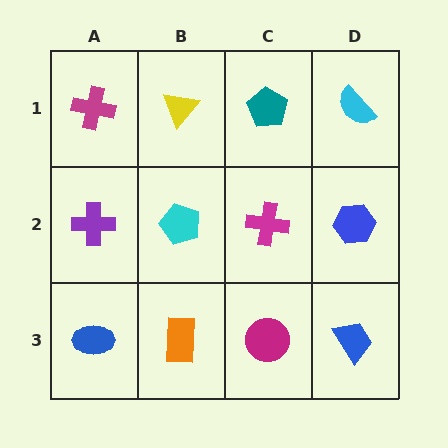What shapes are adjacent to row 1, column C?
A magenta cross (row 2, column C), a yellow triangle (row 1, column B), a cyan semicircle (row 1, column D).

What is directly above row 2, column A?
A magenta cross.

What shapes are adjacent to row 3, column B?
A cyan pentagon (row 2, column B), a blue ellipse (row 3, column A), a magenta circle (row 3, column C).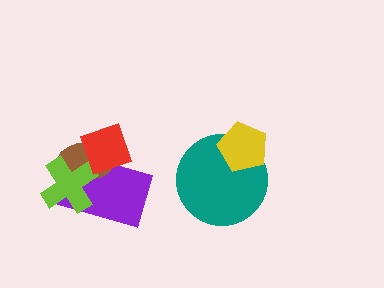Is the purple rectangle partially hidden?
Yes, it is partially covered by another shape.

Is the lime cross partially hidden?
No, no other shape covers it.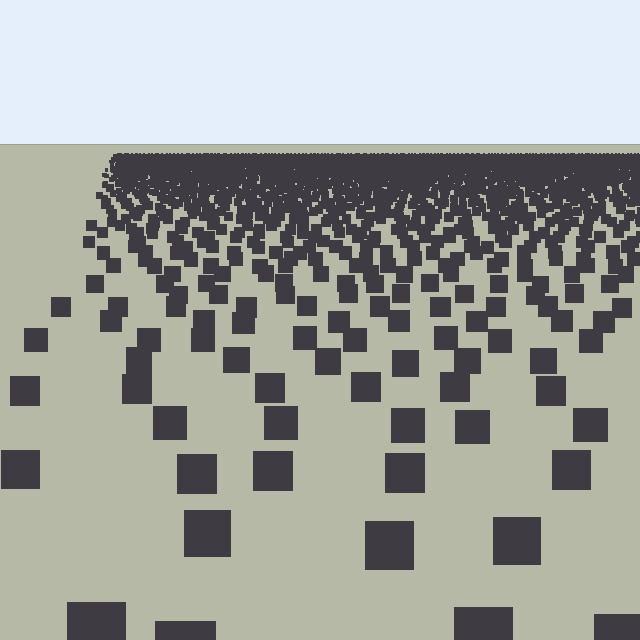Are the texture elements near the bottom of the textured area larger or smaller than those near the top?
Larger. Near the bottom, elements are closer to the viewer and appear at a bigger on-screen size.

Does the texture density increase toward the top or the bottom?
Density increases toward the top.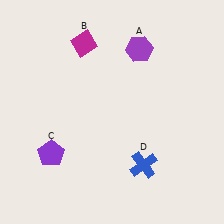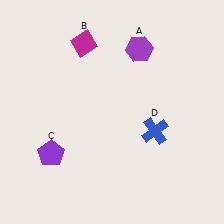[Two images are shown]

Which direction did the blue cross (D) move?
The blue cross (D) moved up.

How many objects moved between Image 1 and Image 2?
1 object moved between the two images.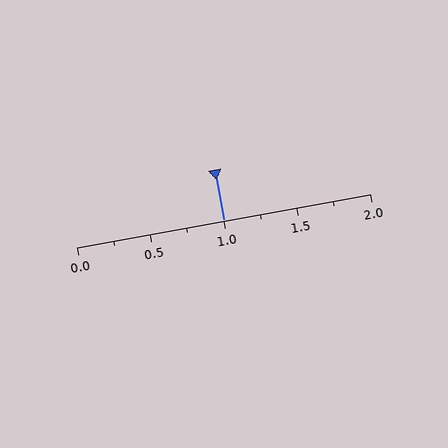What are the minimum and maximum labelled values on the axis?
The axis runs from 0.0 to 2.0.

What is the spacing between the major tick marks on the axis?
The major ticks are spaced 0.5 apart.